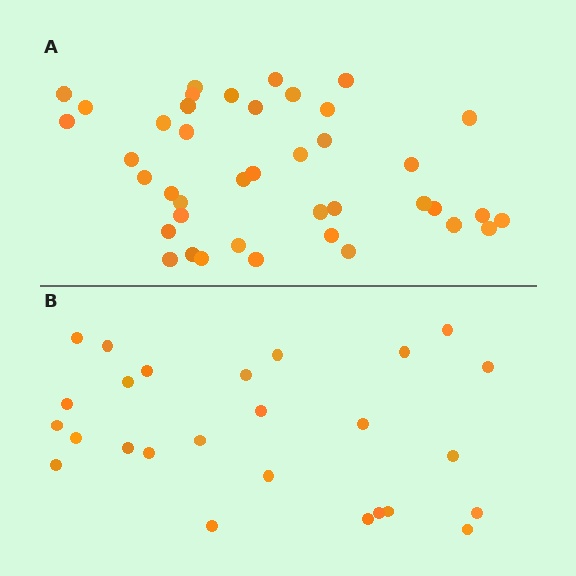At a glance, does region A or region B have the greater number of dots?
Region A (the top region) has more dots.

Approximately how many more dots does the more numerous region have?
Region A has approximately 15 more dots than region B.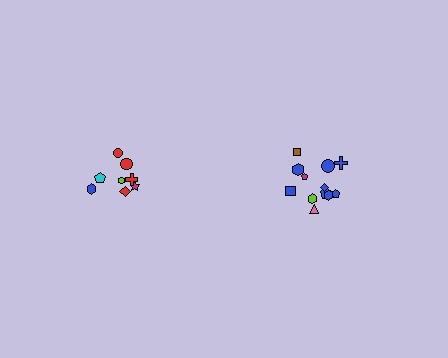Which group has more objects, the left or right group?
The right group.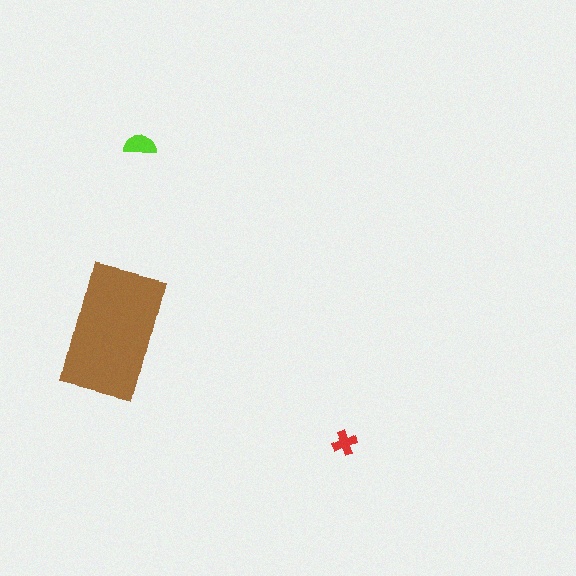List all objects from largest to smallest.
The brown rectangle, the lime semicircle, the red cross.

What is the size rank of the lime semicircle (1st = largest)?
2nd.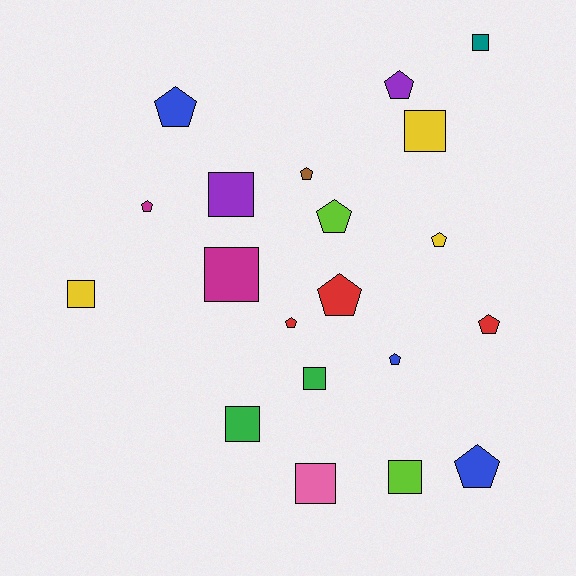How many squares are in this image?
There are 9 squares.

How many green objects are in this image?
There are 2 green objects.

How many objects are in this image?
There are 20 objects.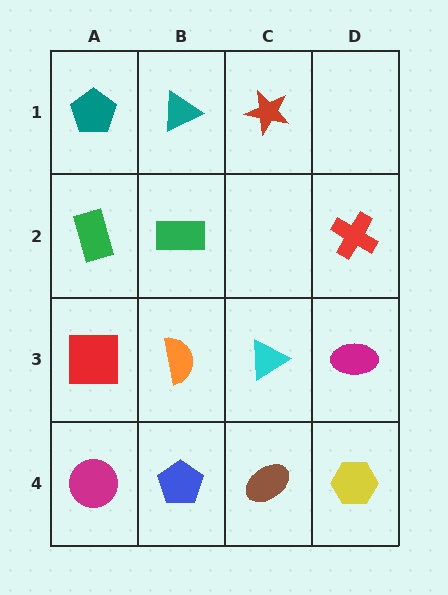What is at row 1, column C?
A red star.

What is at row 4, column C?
A brown ellipse.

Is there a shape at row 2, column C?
No, that cell is empty.